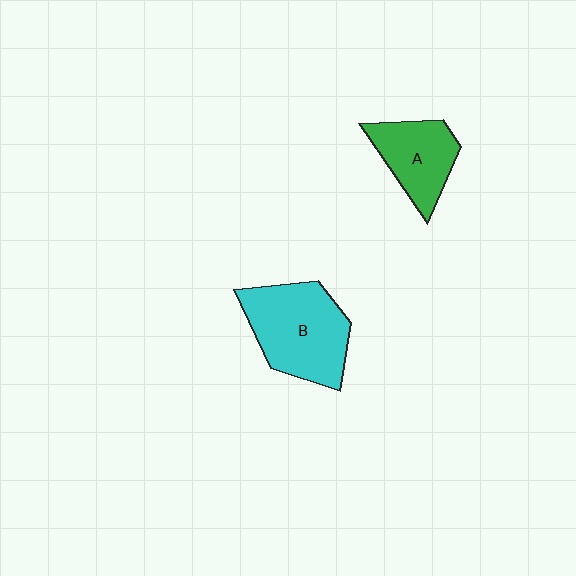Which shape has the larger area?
Shape B (cyan).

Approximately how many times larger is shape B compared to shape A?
Approximately 1.5 times.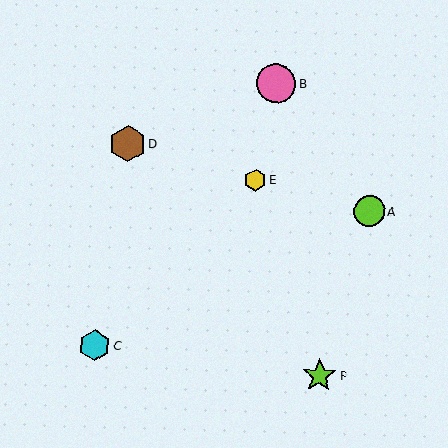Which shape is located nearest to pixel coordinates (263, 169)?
The yellow hexagon (labeled E) at (256, 180) is nearest to that location.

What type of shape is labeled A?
Shape A is a lime circle.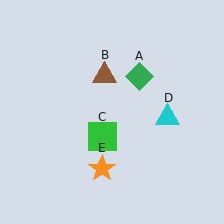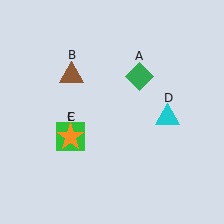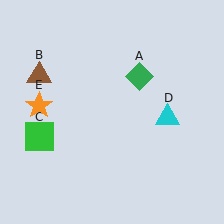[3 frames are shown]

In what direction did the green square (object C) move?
The green square (object C) moved left.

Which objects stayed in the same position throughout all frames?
Green diamond (object A) and cyan triangle (object D) remained stationary.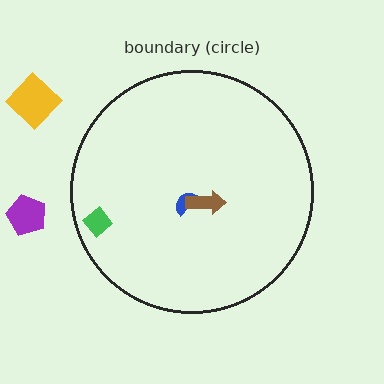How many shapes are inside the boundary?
3 inside, 2 outside.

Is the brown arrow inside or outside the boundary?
Inside.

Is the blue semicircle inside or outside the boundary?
Inside.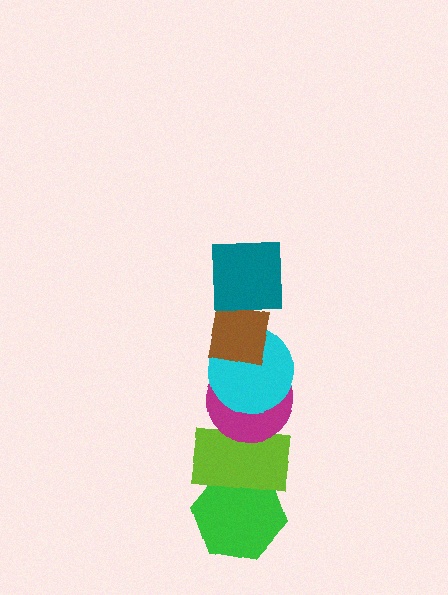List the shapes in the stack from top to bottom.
From top to bottom: the teal square, the brown square, the cyan circle, the magenta circle, the lime rectangle, the green hexagon.